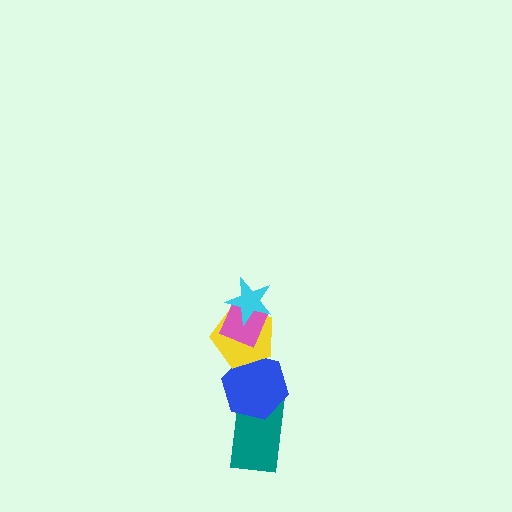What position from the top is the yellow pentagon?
The yellow pentagon is 3rd from the top.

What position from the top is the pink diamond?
The pink diamond is 2nd from the top.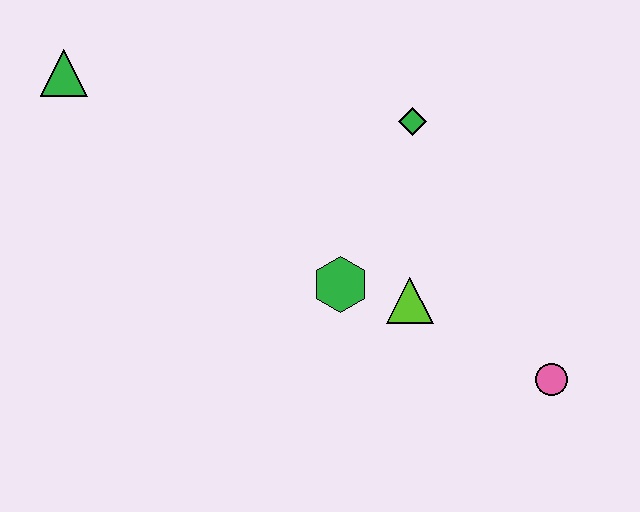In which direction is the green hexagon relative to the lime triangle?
The green hexagon is to the left of the lime triangle.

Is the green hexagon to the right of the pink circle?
No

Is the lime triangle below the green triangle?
Yes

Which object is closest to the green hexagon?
The lime triangle is closest to the green hexagon.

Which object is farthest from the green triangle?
The pink circle is farthest from the green triangle.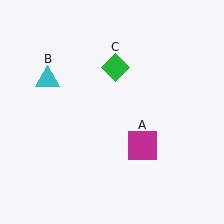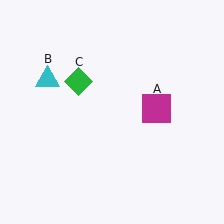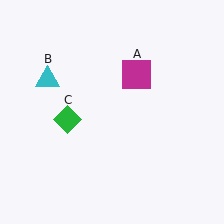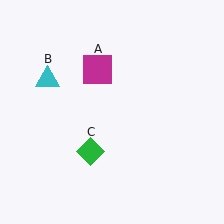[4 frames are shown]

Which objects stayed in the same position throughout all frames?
Cyan triangle (object B) remained stationary.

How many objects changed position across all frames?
2 objects changed position: magenta square (object A), green diamond (object C).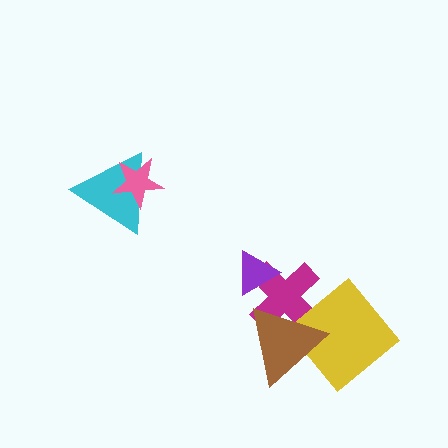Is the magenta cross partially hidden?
Yes, it is partially covered by another shape.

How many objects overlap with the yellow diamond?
1 object overlaps with the yellow diamond.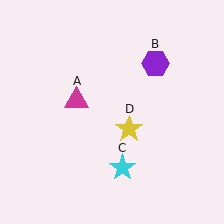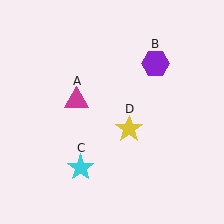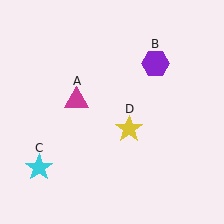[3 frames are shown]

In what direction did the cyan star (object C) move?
The cyan star (object C) moved left.